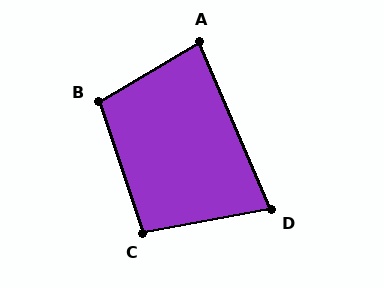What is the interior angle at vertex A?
Approximately 82 degrees (acute).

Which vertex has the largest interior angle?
B, at approximately 102 degrees.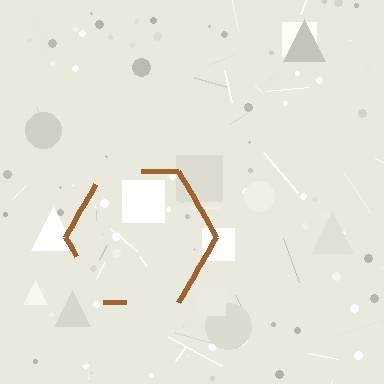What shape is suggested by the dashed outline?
The dashed outline suggests a hexagon.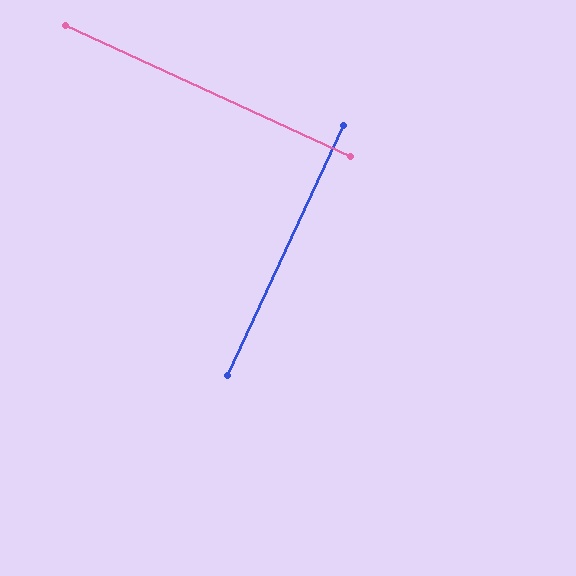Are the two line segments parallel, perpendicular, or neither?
Perpendicular — they meet at approximately 90°.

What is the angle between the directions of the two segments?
Approximately 90 degrees.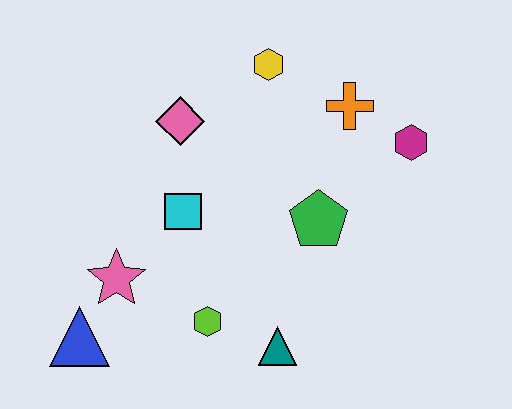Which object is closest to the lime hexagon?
The teal triangle is closest to the lime hexagon.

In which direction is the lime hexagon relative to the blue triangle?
The lime hexagon is to the right of the blue triangle.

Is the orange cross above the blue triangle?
Yes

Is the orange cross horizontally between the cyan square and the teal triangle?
No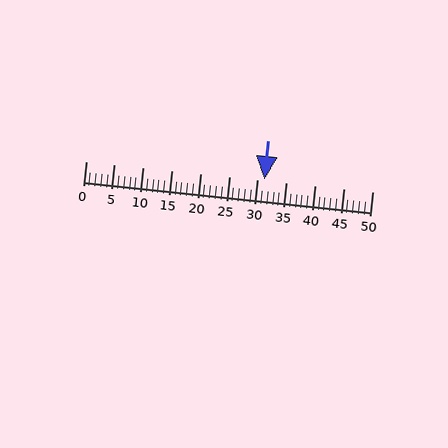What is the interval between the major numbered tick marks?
The major tick marks are spaced 5 units apart.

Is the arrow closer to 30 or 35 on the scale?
The arrow is closer to 30.